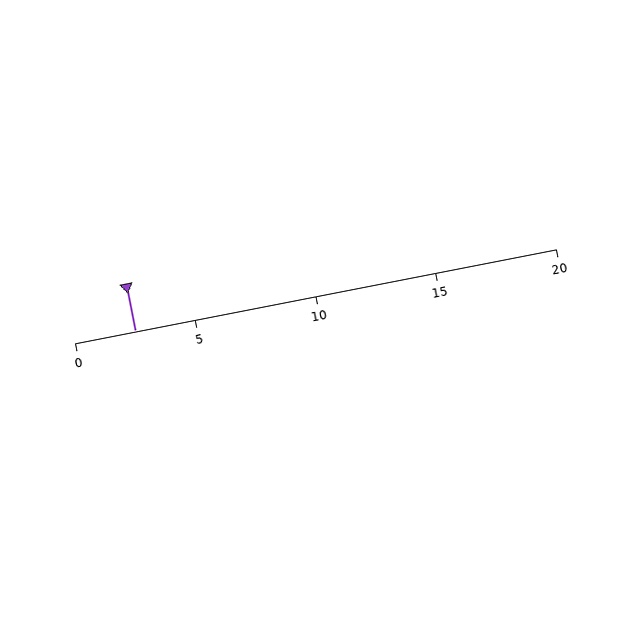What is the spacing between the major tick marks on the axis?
The major ticks are spaced 5 apart.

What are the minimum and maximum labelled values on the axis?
The axis runs from 0 to 20.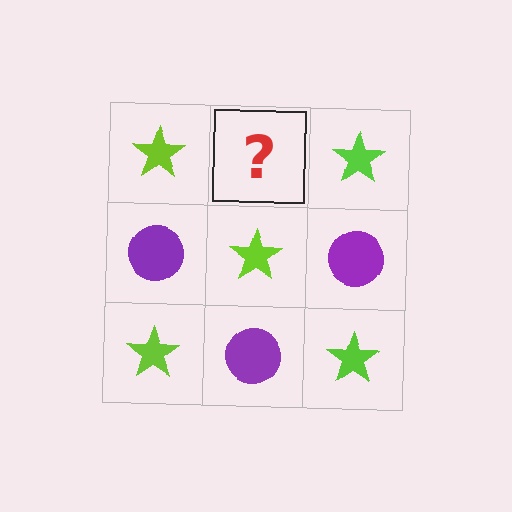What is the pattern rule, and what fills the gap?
The rule is that it alternates lime star and purple circle in a checkerboard pattern. The gap should be filled with a purple circle.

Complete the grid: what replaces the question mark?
The question mark should be replaced with a purple circle.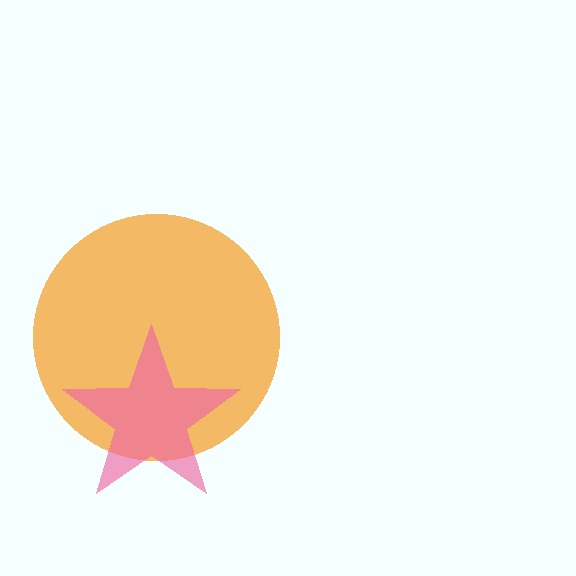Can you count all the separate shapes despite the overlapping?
Yes, there are 2 separate shapes.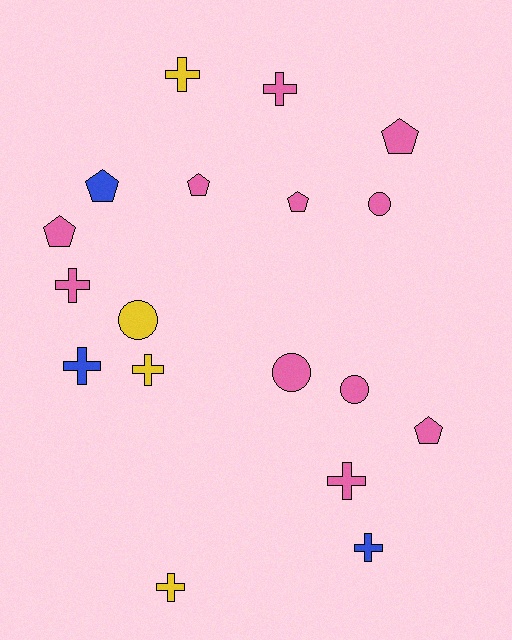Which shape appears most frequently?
Cross, with 8 objects.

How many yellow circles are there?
There is 1 yellow circle.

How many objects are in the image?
There are 18 objects.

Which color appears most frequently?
Pink, with 11 objects.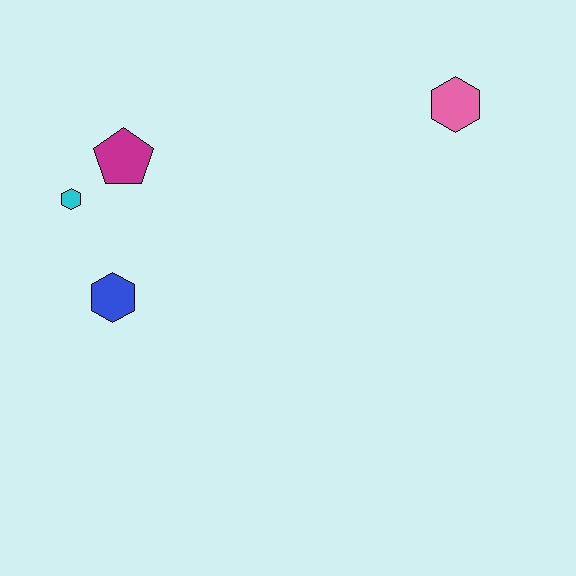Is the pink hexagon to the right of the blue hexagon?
Yes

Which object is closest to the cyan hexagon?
The magenta pentagon is closest to the cyan hexagon.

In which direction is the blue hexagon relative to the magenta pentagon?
The blue hexagon is below the magenta pentagon.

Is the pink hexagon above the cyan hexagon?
Yes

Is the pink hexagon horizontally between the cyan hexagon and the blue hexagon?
No